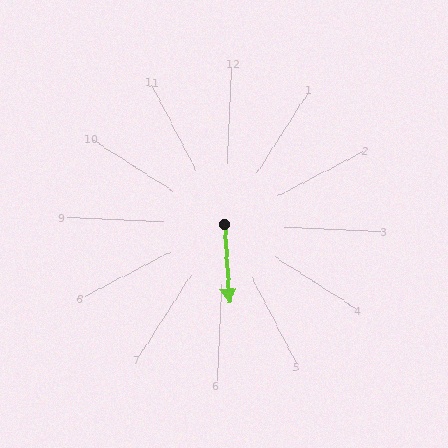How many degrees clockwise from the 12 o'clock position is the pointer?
Approximately 174 degrees.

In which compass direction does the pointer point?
South.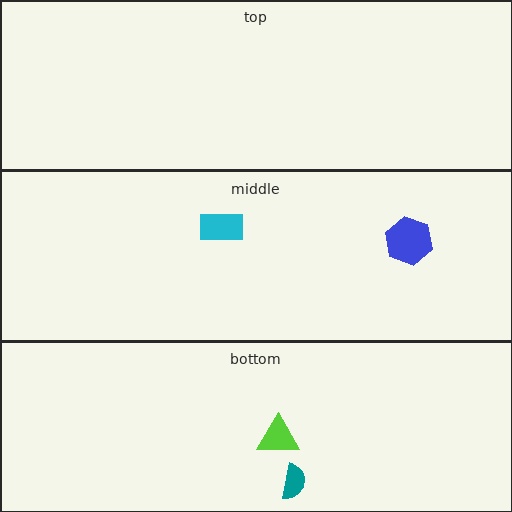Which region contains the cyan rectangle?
The middle region.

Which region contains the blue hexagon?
The middle region.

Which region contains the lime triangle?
The bottom region.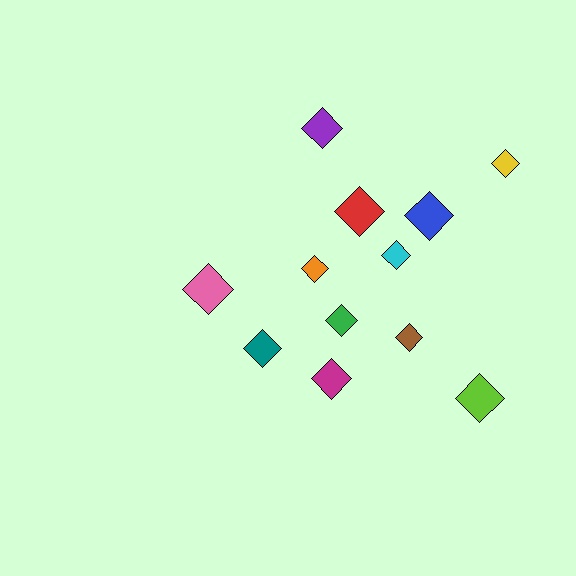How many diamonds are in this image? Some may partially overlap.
There are 12 diamonds.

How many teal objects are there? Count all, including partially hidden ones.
There is 1 teal object.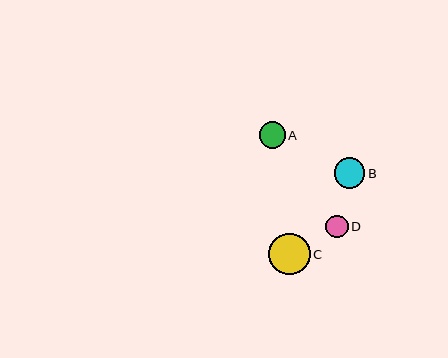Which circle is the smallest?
Circle D is the smallest with a size of approximately 22 pixels.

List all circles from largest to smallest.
From largest to smallest: C, B, A, D.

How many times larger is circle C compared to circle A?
Circle C is approximately 1.6 times the size of circle A.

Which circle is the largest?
Circle C is the largest with a size of approximately 42 pixels.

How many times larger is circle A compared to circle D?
Circle A is approximately 1.2 times the size of circle D.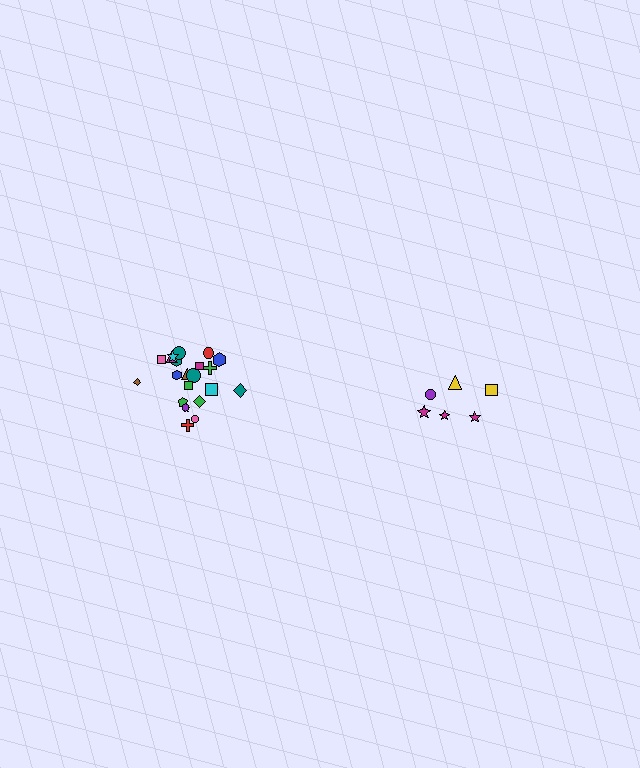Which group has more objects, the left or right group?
The left group.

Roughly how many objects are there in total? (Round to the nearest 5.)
Roughly 30 objects in total.